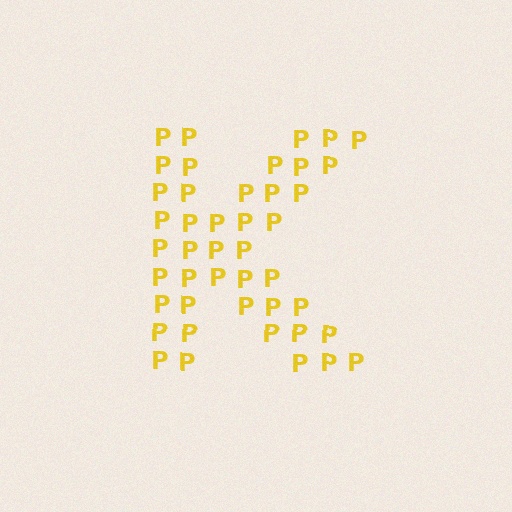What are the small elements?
The small elements are letter P's.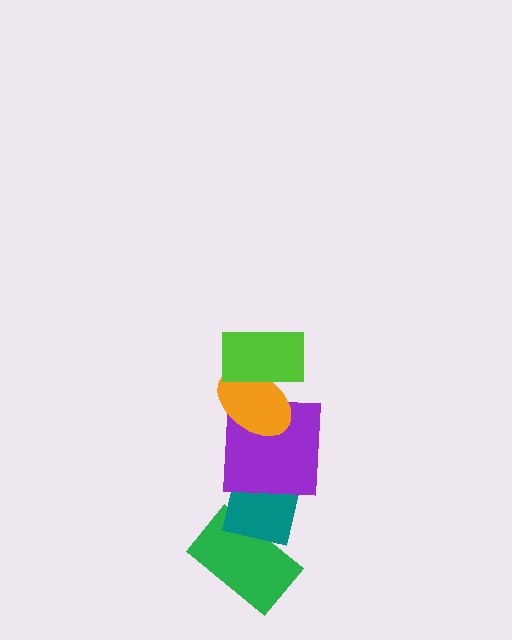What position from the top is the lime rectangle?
The lime rectangle is 1st from the top.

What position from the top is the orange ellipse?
The orange ellipse is 2nd from the top.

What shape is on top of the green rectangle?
The teal square is on top of the green rectangle.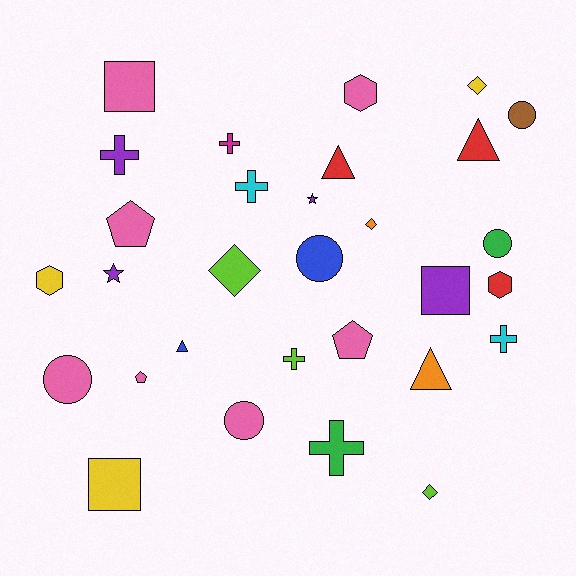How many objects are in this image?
There are 30 objects.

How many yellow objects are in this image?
There are 3 yellow objects.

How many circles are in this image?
There are 5 circles.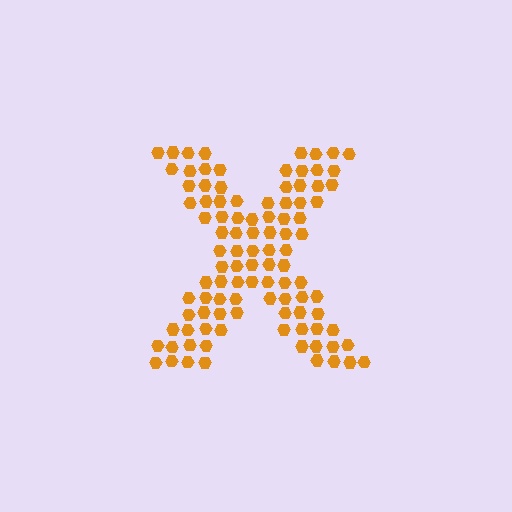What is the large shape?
The large shape is the letter X.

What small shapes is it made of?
It is made of small hexagons.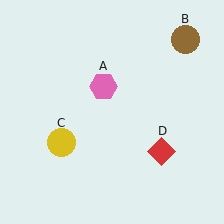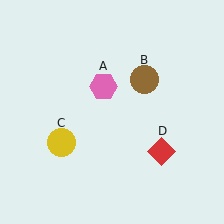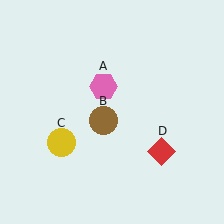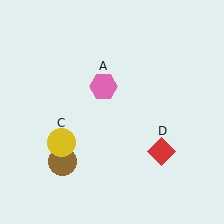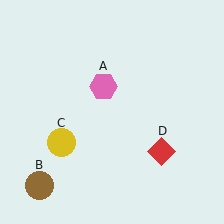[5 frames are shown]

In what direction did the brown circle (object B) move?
The brown circle (object B) moved down and to the left.